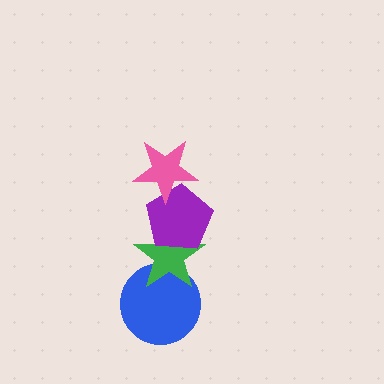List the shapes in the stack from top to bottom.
From top to bottom: the pink star, the purple pentagon, the green star, the blue circle.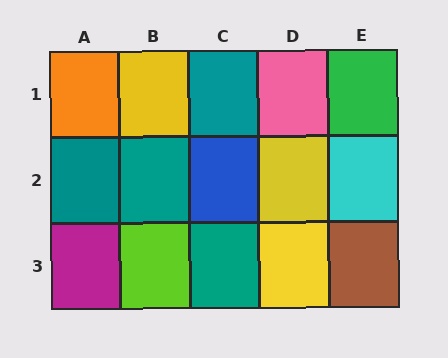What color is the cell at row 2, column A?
Teal.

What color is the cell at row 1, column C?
Teal.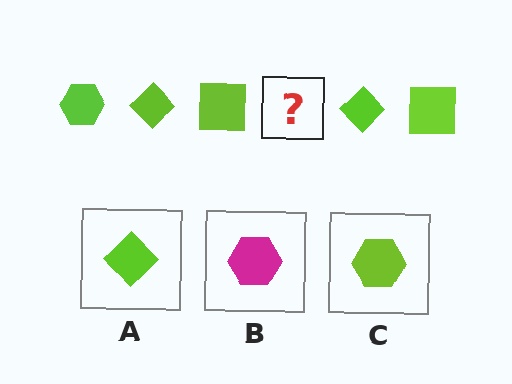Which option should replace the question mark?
Option C.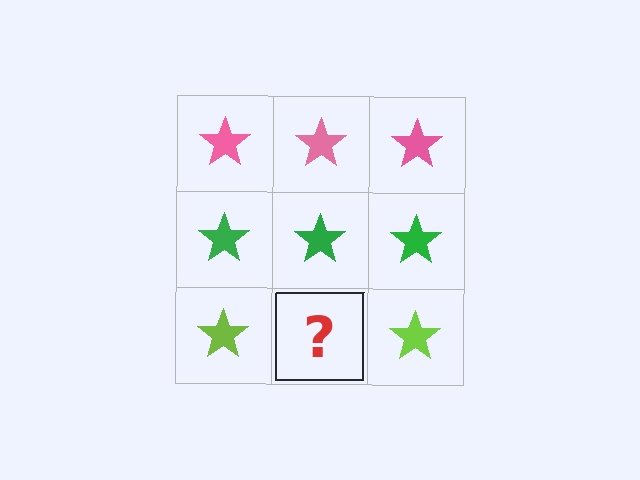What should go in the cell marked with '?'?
The missing cell should contain a lime star.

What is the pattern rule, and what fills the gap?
The rule is that each row has a consistent color. The gap should be filled with a lime star.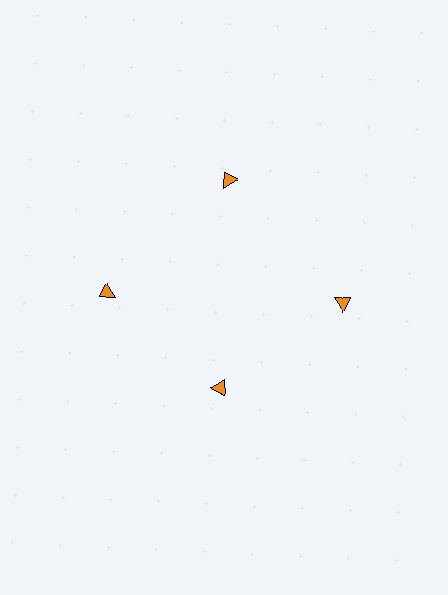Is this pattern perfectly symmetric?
No. The 4 orange triangles are arranged in a ring, but one element near the 6 o'clock position is pulled inward toward the center, breaking the 4-fold rotational symmetry.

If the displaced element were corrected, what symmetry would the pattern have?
It would have 4-fold rotational symmetry — the pattern would map onto itself every 90 degrees.